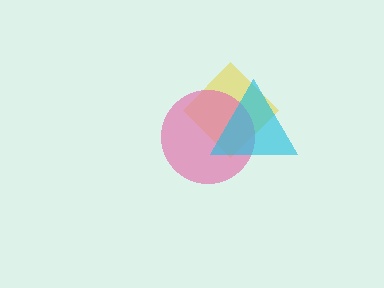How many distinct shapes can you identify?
There are 3 distinct shapes: a yellow diamond, a pink circle, a cyan triangle.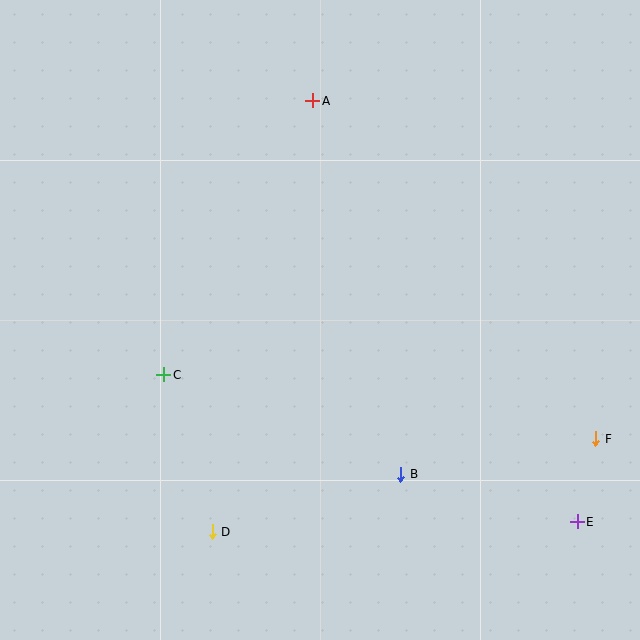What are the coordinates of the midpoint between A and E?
The midpoint between A and E is at (445, 311).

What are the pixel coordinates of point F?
Point F is at (596, 439).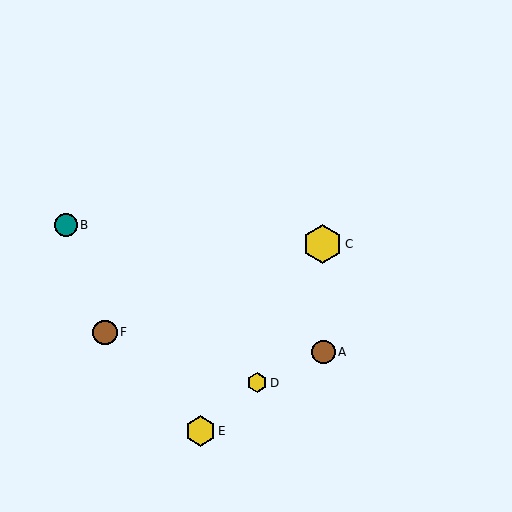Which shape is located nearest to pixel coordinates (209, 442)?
The yellow hexagon (labeled E) at (200, 431) is nearest to that location.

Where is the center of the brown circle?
The center of the brown circle is at (323, 352).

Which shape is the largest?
The yellow hexagon (labeled C) is the largest.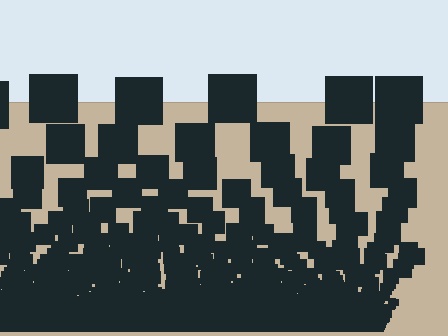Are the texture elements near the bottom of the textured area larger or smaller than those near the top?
Smaller. The gradient is inverted — elements near the bottom are smaller and denser.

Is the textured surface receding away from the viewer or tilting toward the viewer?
The surface appears to tilt toward the viewer. Texture elements get larger and sparser toward the top.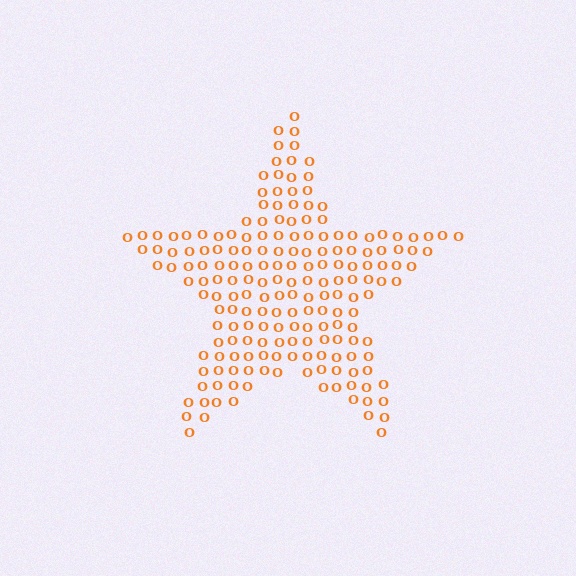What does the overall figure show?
The overall figure shows a star.